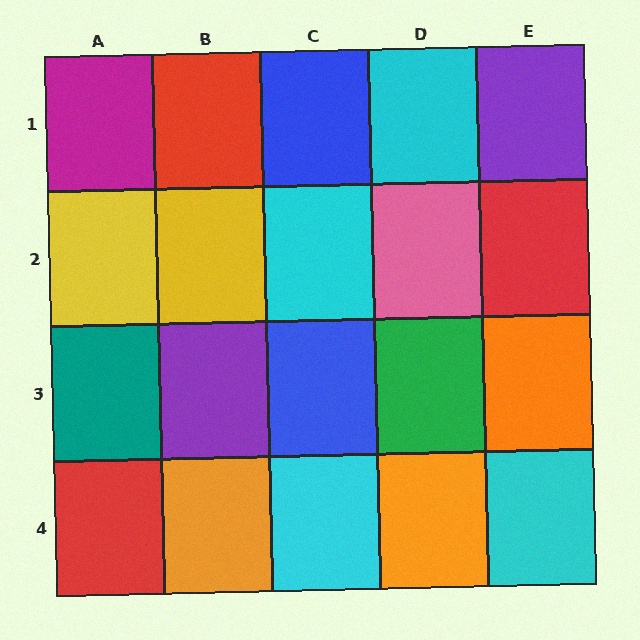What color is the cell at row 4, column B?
Orange.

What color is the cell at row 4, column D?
Orange.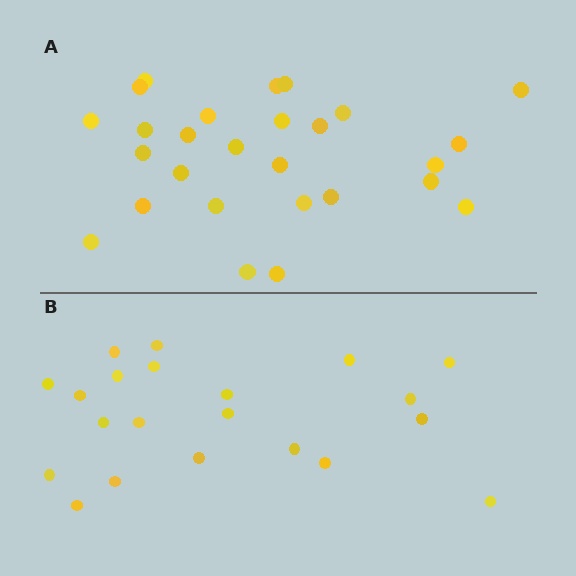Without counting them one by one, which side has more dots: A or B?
Region A (the top region) has more dots.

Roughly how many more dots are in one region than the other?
Region A has about 6 more dots than region B.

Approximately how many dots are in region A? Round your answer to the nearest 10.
About 30 dots. (The exact count is 27, which rounds to 30.)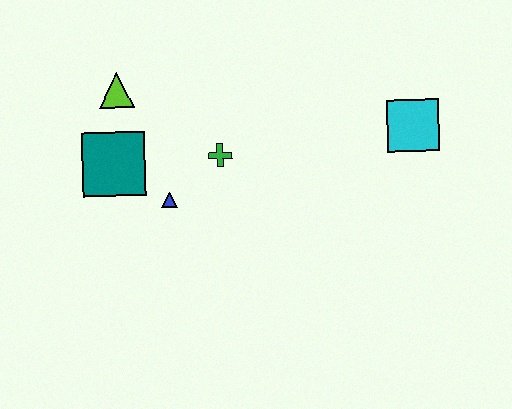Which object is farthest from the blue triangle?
The cyan square is farthest from the blue triangle.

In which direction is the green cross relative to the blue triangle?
The green cross is to the right of the blue triangle.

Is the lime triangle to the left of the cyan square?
Yes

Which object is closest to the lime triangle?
The teal square is closest to the lime triangle.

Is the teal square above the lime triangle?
No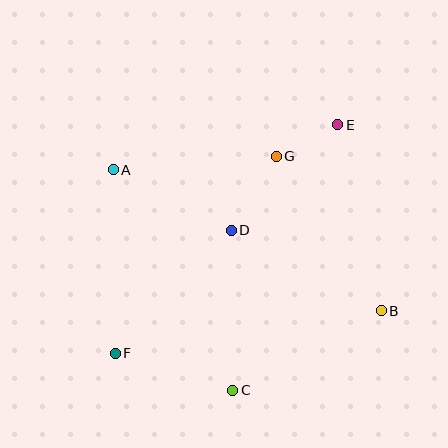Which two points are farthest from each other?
Points E and F are farthest from each other.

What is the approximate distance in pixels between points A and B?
The distance between A and B is approximately 303 pixels.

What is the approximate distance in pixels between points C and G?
The distance between C and G is approximately 238 pixels.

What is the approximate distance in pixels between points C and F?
The distance between C and F is approximately 123 pixels.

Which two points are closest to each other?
Points E and G are closest to each other.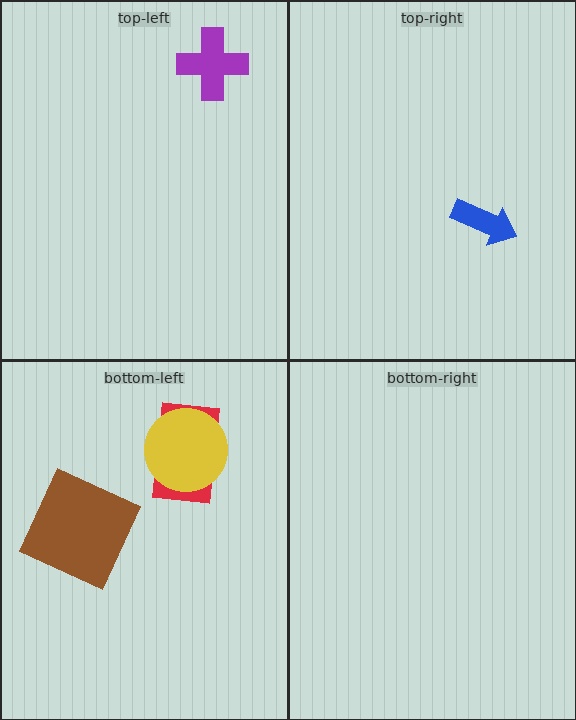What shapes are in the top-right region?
The blue arrow.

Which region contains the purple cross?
The top-left region.